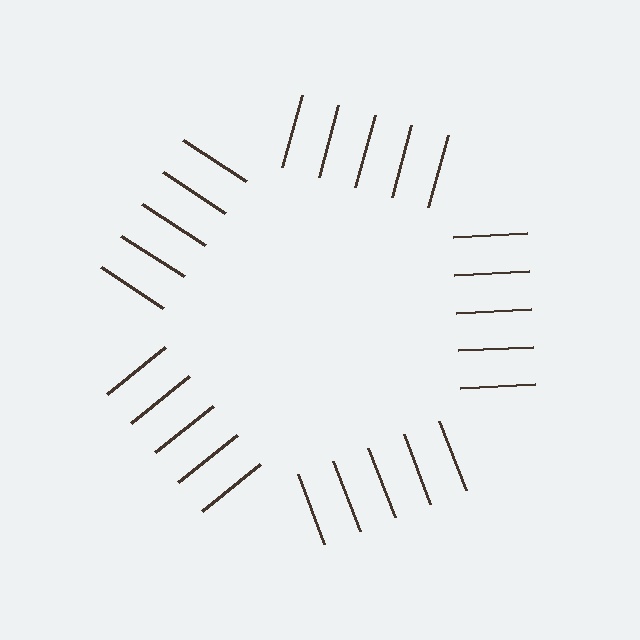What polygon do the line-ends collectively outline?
An illusory pentagon — the line segments terminate on its edges but no continuous stroke is drawn.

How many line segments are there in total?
25 — 5 along each of the 5 edges.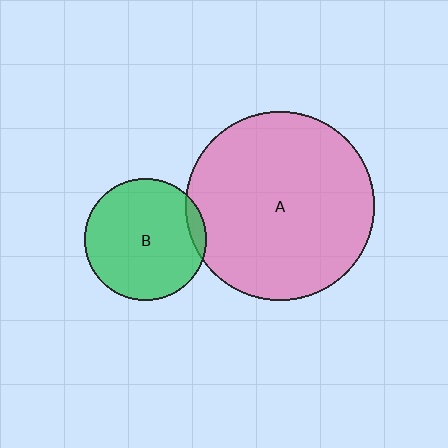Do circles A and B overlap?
Yes.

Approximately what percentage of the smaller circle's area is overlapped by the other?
Approximately 5%.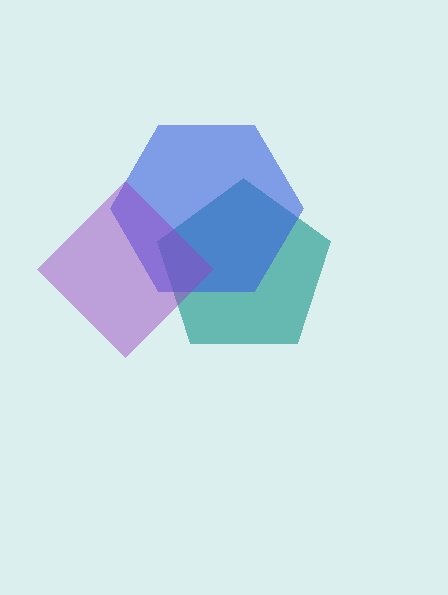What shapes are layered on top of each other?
The layered shapes are: a teal pentagon, a blue hexagon, a purple diamond.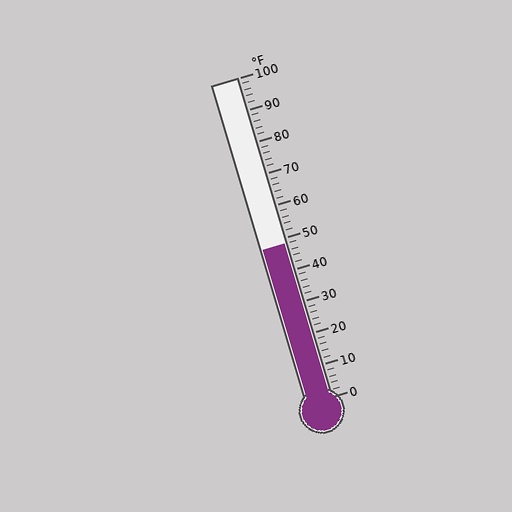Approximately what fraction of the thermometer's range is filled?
The thermometer is filled to approximately 50% of its range.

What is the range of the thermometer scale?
The thermometer scale ranges from 0°F to 100°F.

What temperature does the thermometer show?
The thermometer shows approximately 48°F.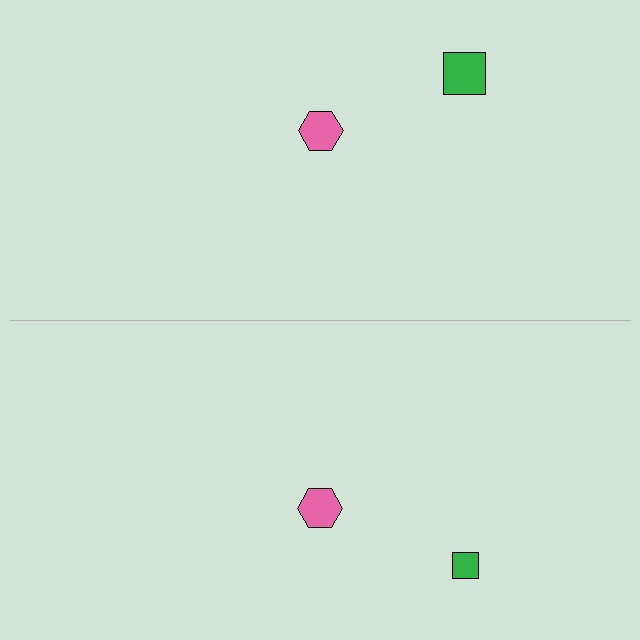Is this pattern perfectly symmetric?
No, the pattern is not perfectly symmetric. The green square on the bottom side has a different size than its mirror counterpart.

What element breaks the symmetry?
The green square on the bottom side has a different size than its mirror counterpart.